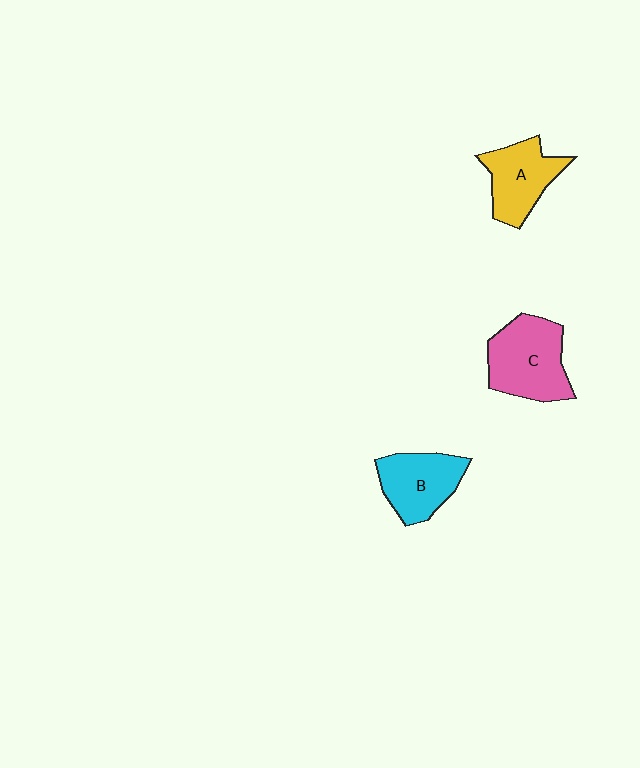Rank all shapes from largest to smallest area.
From largest to smallest: C (pink), B (cyan), A (yellow).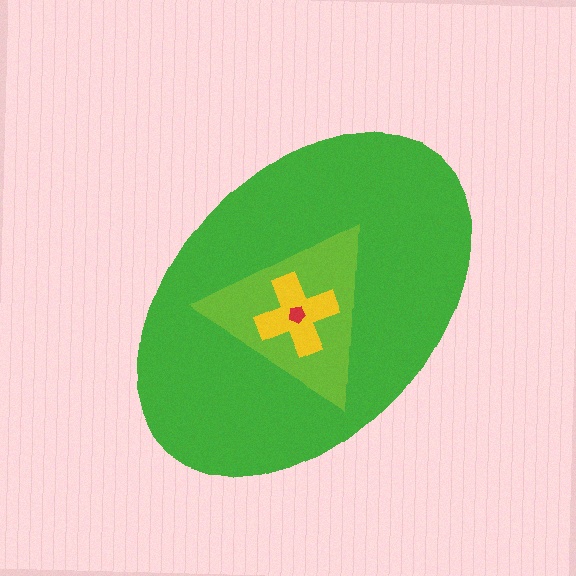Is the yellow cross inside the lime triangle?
Yes.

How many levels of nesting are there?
4.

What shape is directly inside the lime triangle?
The yellow cross.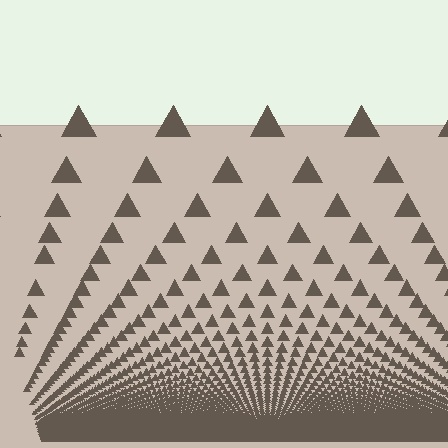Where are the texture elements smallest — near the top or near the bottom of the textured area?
Near the bottom.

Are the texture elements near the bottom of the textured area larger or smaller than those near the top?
Smaller. The gradient is inverted — elements near the bottom are smaller and denser.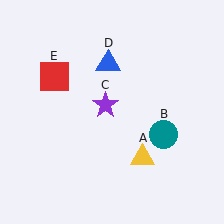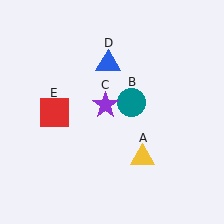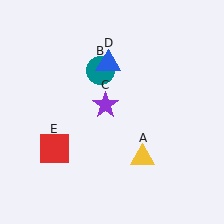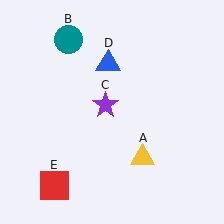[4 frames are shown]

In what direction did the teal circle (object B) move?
The teal circle (object B) moved up and to the left.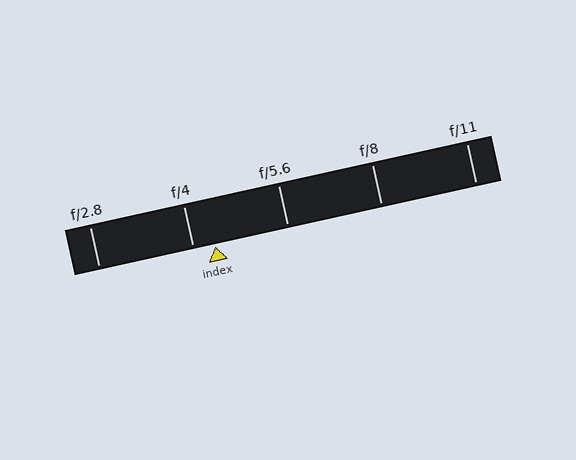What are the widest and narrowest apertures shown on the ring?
The widest aperture shown is f/2.8 and the narrowest is f/11.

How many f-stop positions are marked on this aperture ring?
There are 5 f-stop positions marked.